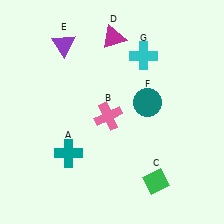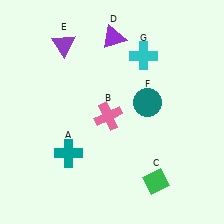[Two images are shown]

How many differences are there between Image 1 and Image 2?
There is 1 difference between the two images.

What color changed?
The triangle (D) changed from magenta in Image 1 to purple in Image 2.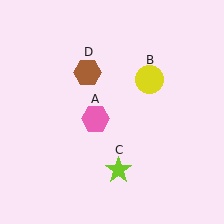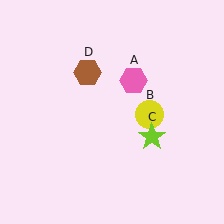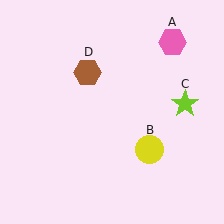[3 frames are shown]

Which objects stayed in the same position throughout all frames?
Brown hexagon (object D) remained stationary.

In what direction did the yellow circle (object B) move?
The yellow circle (object B) moved down.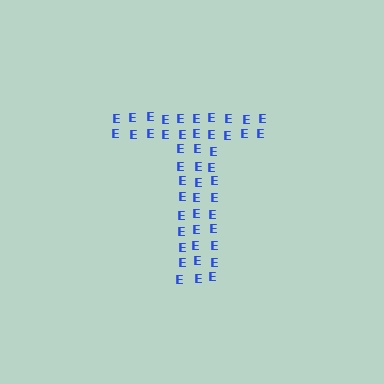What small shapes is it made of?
It is made of small letter E's.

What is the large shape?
The large shape is the letter T.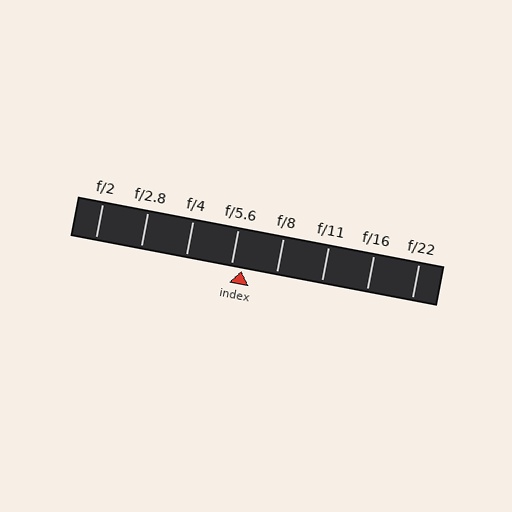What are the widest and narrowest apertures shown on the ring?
The widest aperture shown is f/2 and the narrowest is f/22.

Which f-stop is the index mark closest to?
The index mark is closest to f/5.6.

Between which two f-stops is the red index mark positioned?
The index mark is between f/5.6 and f/8.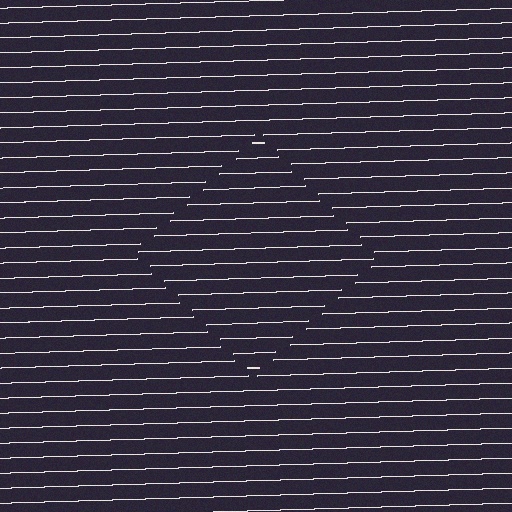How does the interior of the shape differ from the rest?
The interior of the shape contains the same grating, shifted by half a period — the contour is defined by the phase discontinuity where line-ends from the inner and outer gratings abut.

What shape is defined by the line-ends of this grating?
An illusory square. The interior of the shape contains the same grating, shifted by half a period — the contour is defined by the phase discontinuity where line-ends from the inner and outer gratings abut.